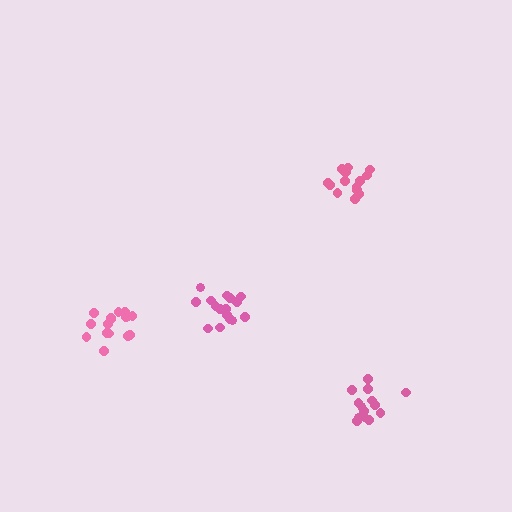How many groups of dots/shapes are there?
There are 4 groups.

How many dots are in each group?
Group 1: 14 dots, Group 2: 16 dots, Group 3: 16 dots, Group 4: 15 dots (61 total).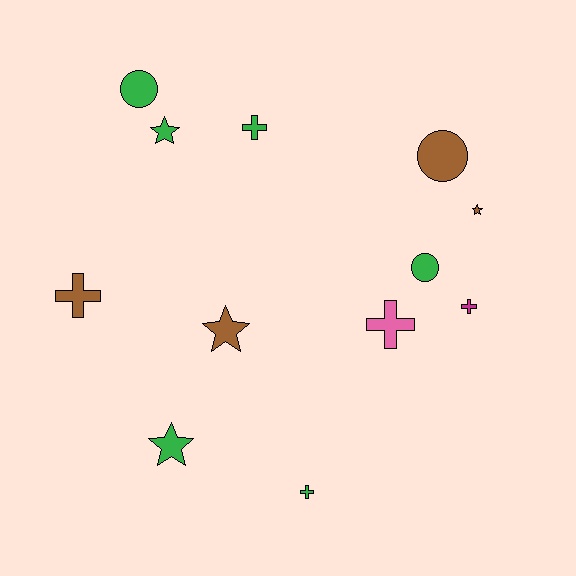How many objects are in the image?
There are 12 objects.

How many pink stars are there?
There are no pink stars.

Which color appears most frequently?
Green, with 6 objects.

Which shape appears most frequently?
Cross, with 5 objects.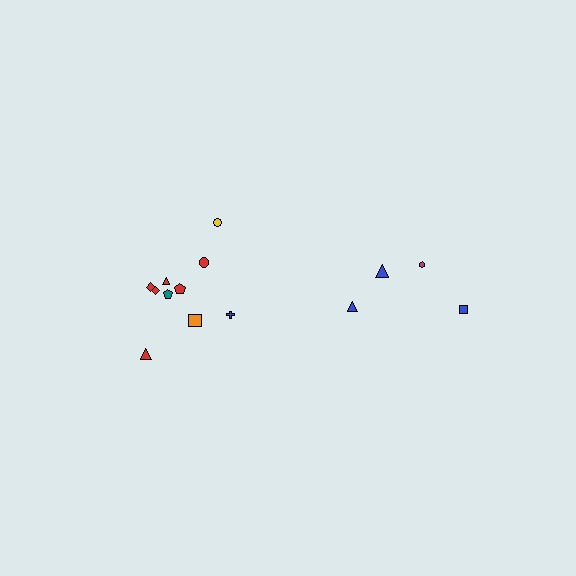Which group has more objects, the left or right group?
The left group.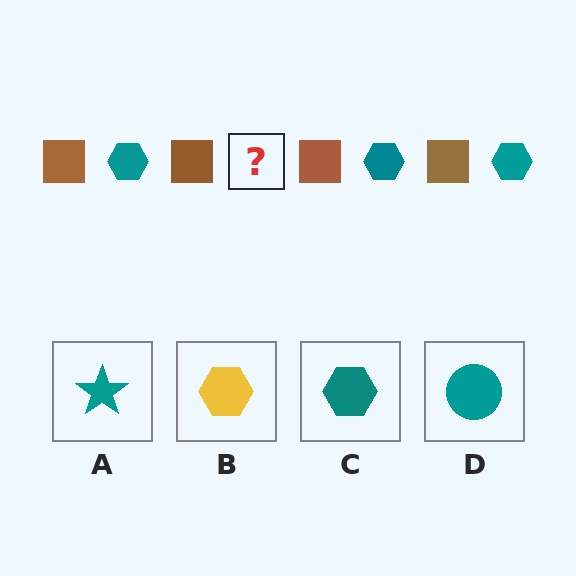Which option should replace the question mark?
Option C.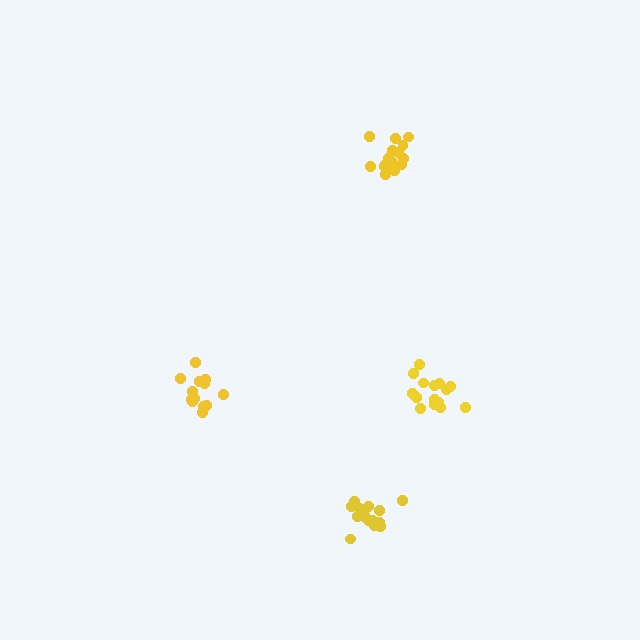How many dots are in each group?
Group 1: 15 dots, Group 2: 15 dots, Group 3: 15 dots, Group 4: 13 dots (58 total).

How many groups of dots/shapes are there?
There are 4 groups.